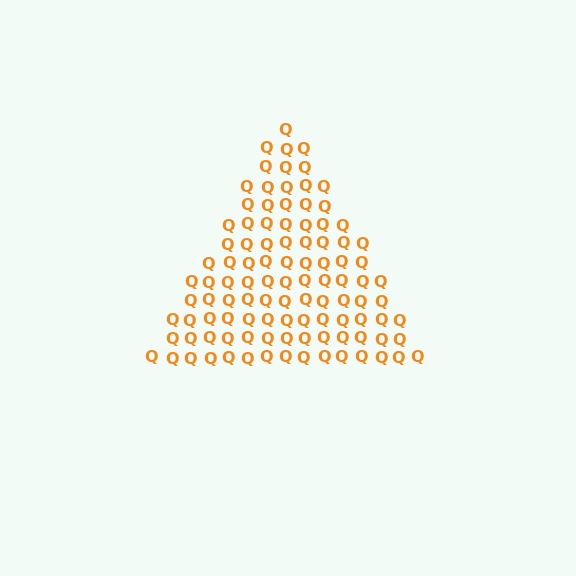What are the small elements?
The small elements are letter Q's.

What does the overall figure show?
The overall figure shows a triangle.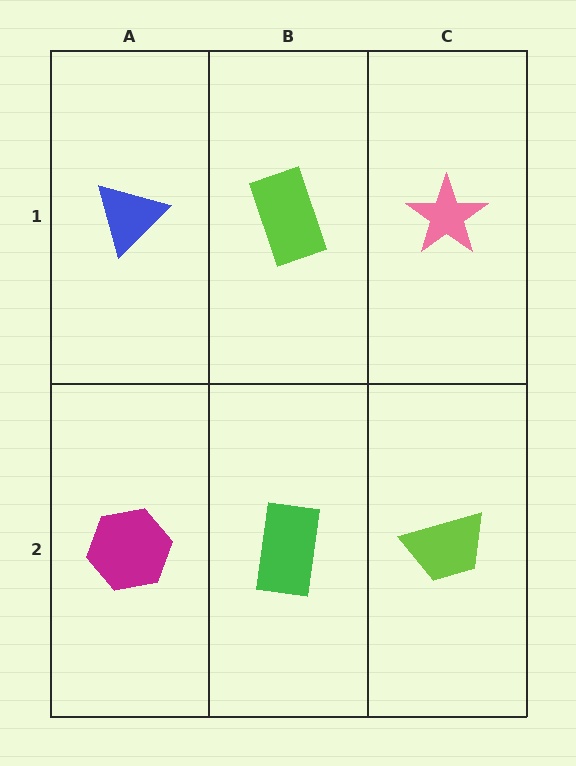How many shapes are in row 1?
3 shapes.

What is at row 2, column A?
A magenta hexagon.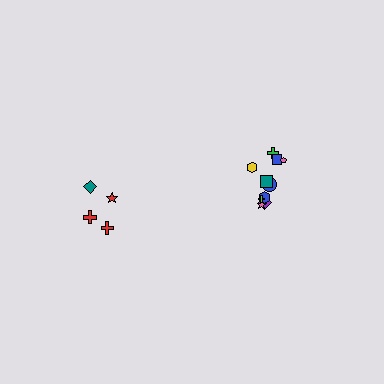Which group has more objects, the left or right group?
The right group.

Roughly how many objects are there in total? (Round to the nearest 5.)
Roughly 15 objects in total.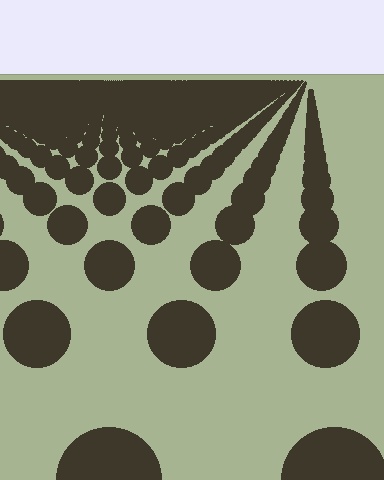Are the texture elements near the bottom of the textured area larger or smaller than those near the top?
Larger. Near the bottom, elements are closer to the viewer and appear at a bigger on-screen size.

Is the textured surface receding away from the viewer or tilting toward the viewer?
The surface is receding away from the viewer. Texture elements get smaller and denser toward the top.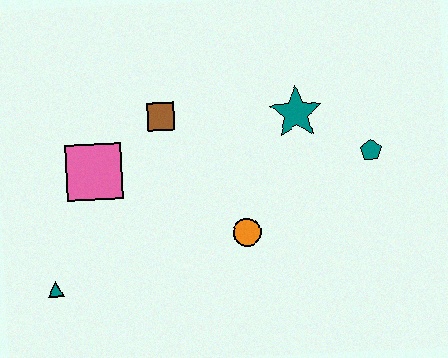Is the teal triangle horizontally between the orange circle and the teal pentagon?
No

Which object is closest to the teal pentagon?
The teal star is closest to the teal pentagon.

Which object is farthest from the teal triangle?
The teal pentagon is farthest from the teal triangle.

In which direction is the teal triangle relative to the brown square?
The teal triangle is below the brown square.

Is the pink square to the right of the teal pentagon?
No